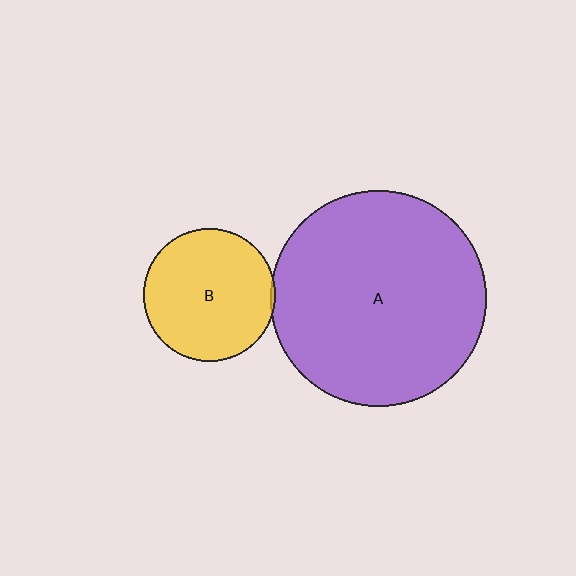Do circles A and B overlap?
Yes.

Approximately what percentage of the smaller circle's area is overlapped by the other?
Approximately 5%.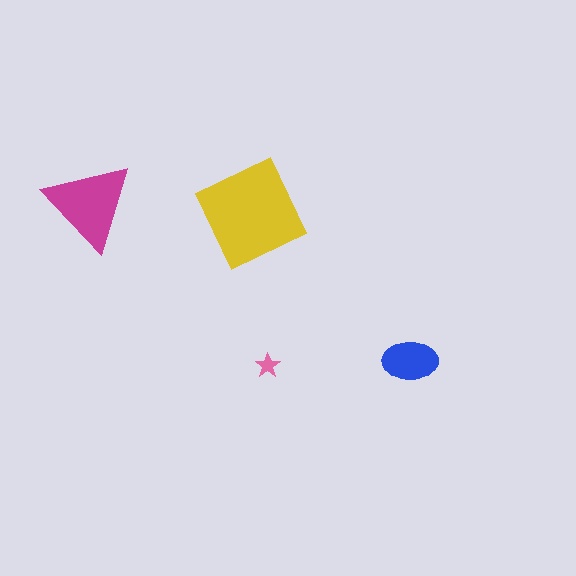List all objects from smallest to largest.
The pink star, the blue ellipse, the magenta triangle, the yellow diamond.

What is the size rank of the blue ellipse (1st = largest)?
3rd.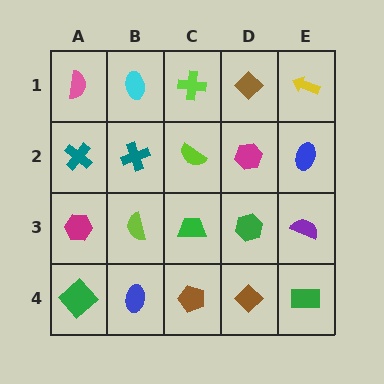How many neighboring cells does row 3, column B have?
4.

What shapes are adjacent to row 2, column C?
A lime cross (row 1, column C), a green trapezoid (row 3, column C), a teal cross (row 2, column B), a magenta hexagon (row 2, column D).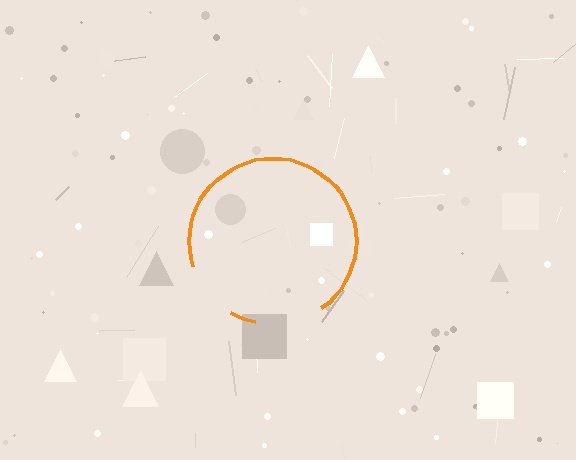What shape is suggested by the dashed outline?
The dashed outline suggests a circle.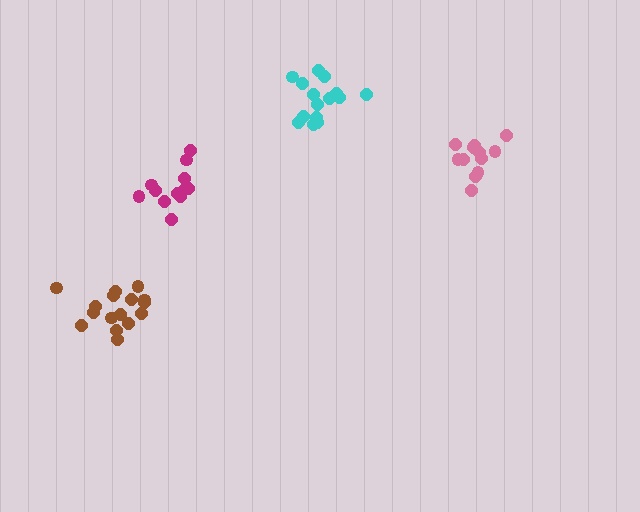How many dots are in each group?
Group 1: 12 dots, Group 2: 12 dots, Group 3: 16 dots, Group 4: 15 dots (55 total).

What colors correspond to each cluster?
The clusters are colored: pink, magenta, brown, cyan.